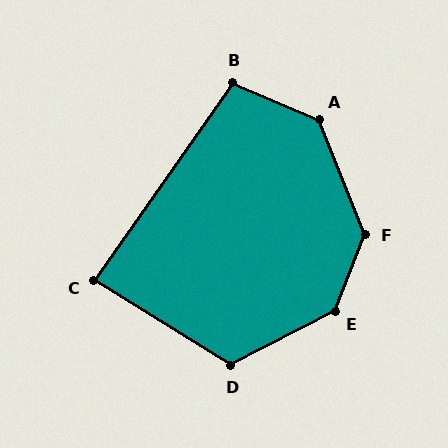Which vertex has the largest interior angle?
E, at approximately 138 degrees.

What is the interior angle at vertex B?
Approximately 102 degrees (obtuse).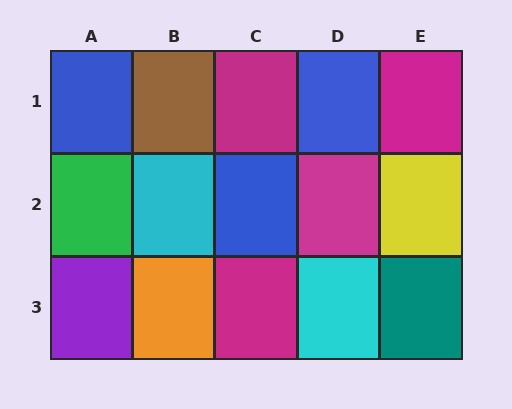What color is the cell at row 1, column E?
Magenta.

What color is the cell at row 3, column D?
Cyan.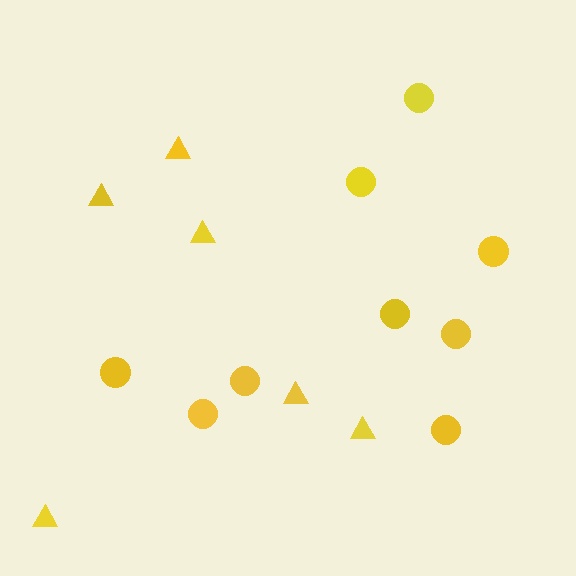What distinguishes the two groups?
There are 2 groups: one group of triangles (6) and one group of circles (9).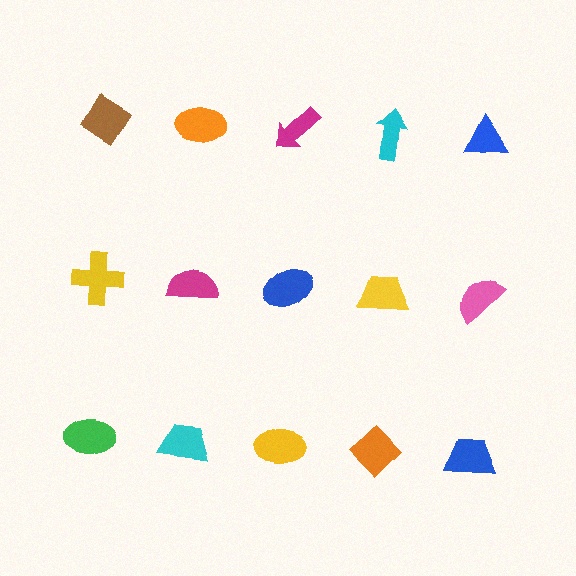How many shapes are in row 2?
5 shapes.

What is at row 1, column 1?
A brown diamond.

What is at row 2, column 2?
A magenta semicircle.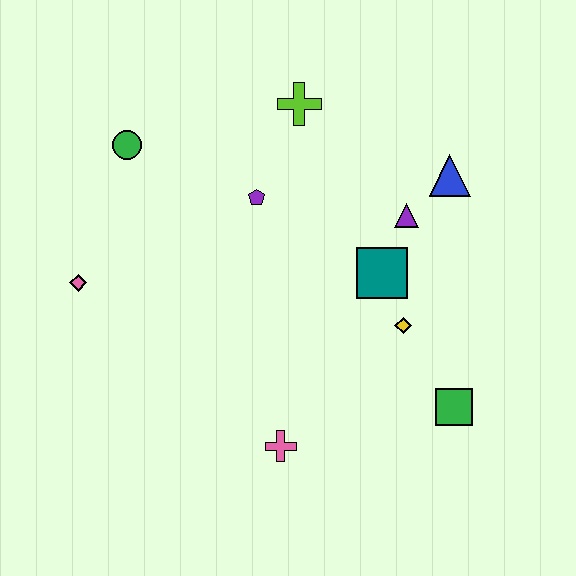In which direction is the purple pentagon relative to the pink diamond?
The purple pentagon is to the right of the pink diamond.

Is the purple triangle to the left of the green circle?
No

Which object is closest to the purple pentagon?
The lime cross is closest to the purple pentagon.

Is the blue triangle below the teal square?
No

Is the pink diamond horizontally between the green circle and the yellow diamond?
No